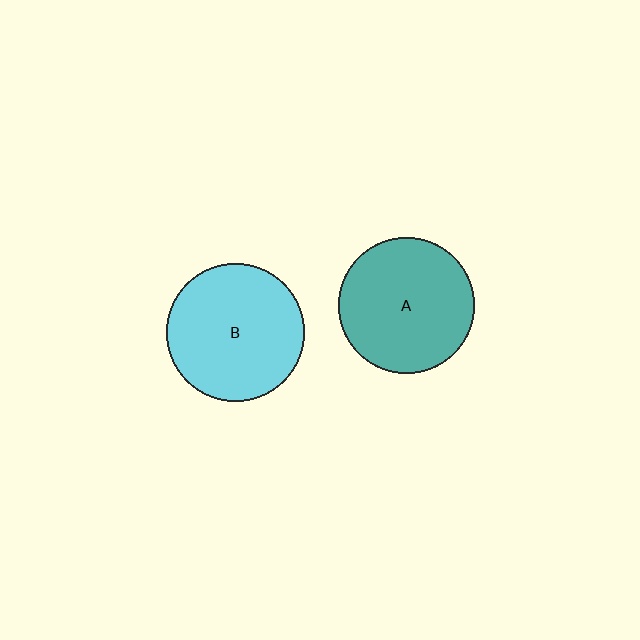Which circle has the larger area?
Circle B (cyan).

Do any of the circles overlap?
No, none of the circles overlap.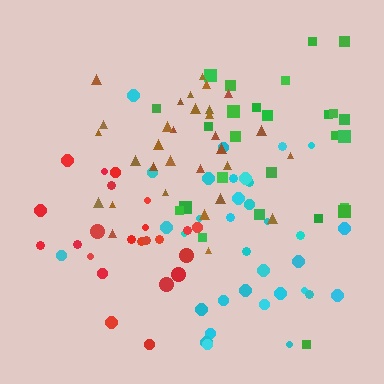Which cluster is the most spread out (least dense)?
Green.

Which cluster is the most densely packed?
Brown.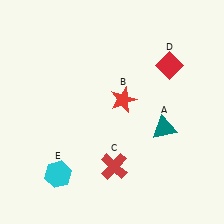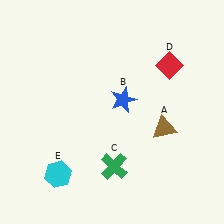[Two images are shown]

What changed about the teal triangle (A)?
In Image 1, A is teal. In Image 2, it changed to brown.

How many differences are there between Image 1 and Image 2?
There are 3 differences between the two images.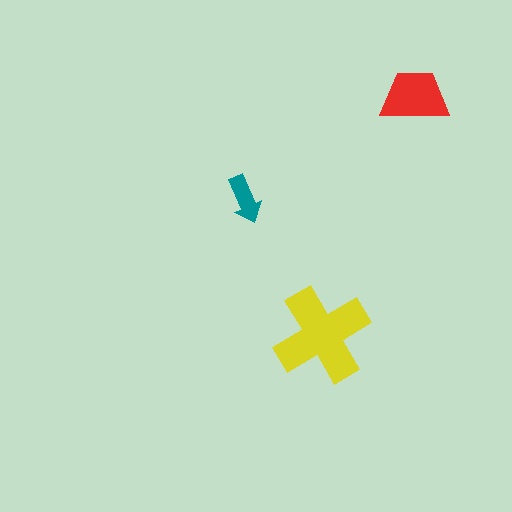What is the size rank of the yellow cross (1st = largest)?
1st.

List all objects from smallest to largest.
The teal arrow, the red trapezoid, the yellow cross.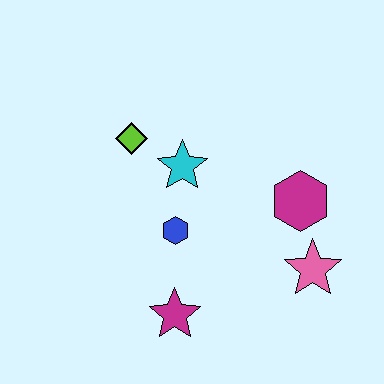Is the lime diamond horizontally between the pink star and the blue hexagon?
No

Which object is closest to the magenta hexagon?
The pink star is closest to the magenta hexagon.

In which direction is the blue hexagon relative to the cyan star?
The blue hexagon is below the cyan star.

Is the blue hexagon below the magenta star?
No